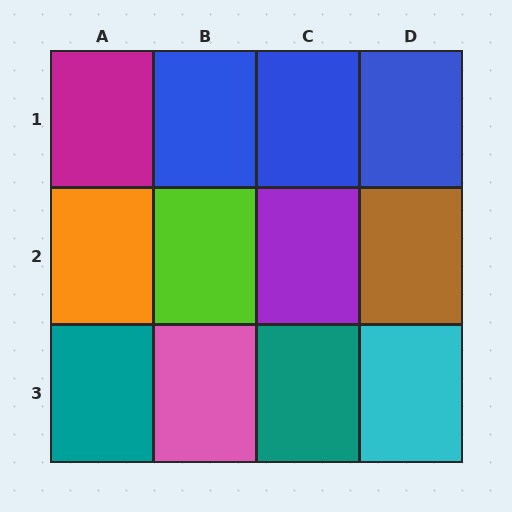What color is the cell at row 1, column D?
Blue.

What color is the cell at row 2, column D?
Brown.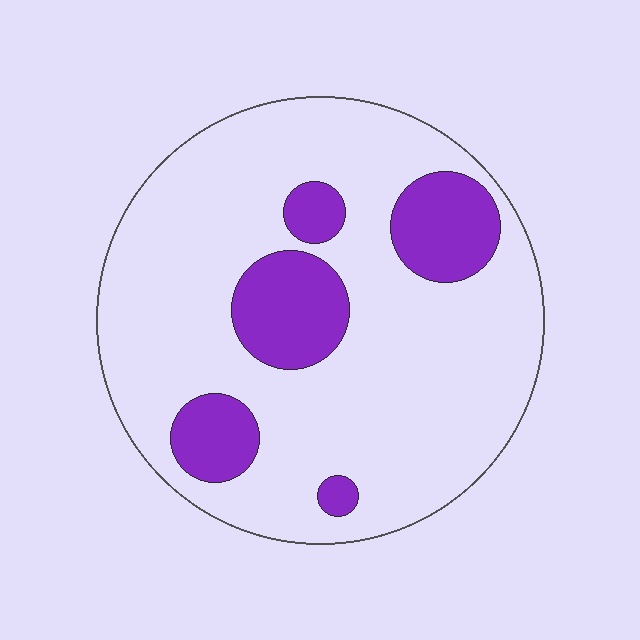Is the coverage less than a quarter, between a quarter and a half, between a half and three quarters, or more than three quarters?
Less than a quarter.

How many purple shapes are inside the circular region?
5.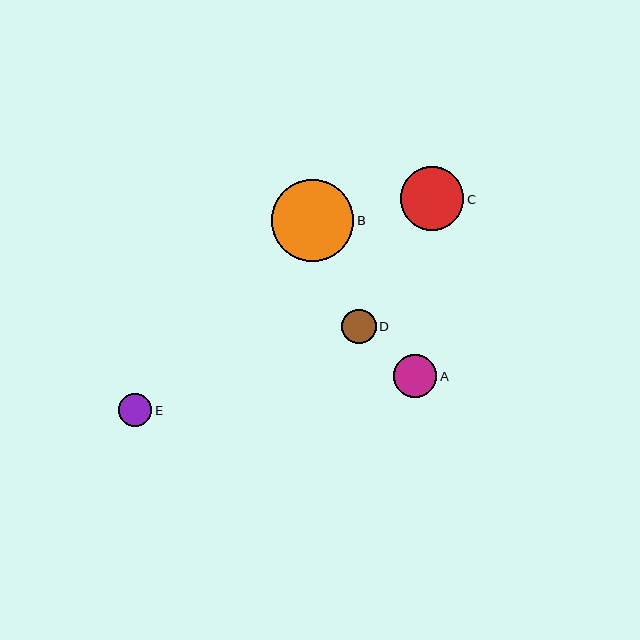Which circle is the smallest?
Circle E is the smallest with a size of approximately 33 pixels.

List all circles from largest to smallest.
From largest to smallest: B, C, A, D, E.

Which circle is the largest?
Circle B is the largest with a size of approximately 82 pixels.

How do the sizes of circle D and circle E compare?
Circle D and circle E are approximately the same size.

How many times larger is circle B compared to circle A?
Circle B is approximately 1.9 times the size of circle A.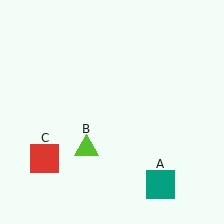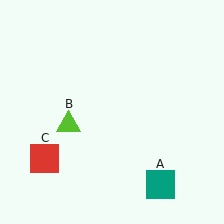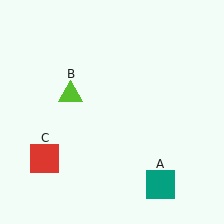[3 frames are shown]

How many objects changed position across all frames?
1 object changed position: lime triangle (object B).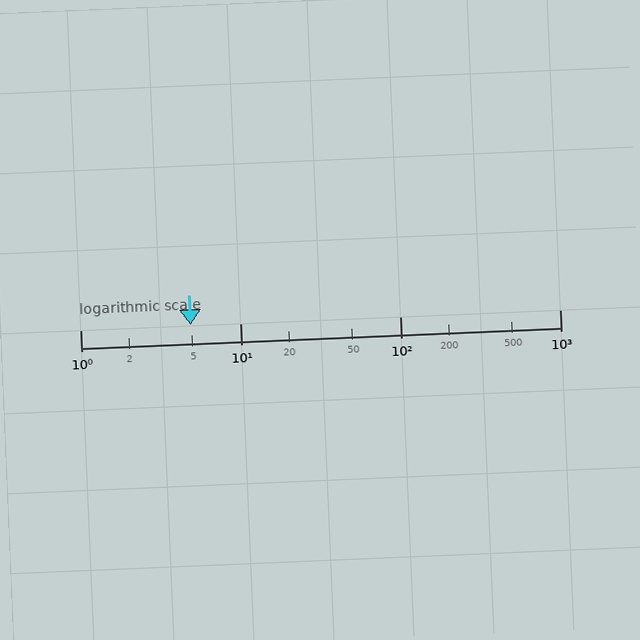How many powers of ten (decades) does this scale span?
The scale spans 3 decades, from 1 to 1000.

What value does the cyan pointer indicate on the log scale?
The pointer indicates approximately 4.9.